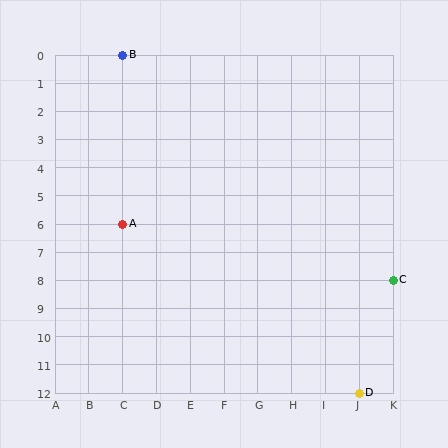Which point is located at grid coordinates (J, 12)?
Point D is at (J, 12).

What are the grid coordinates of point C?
Point C is at grid coordinates (K, 8).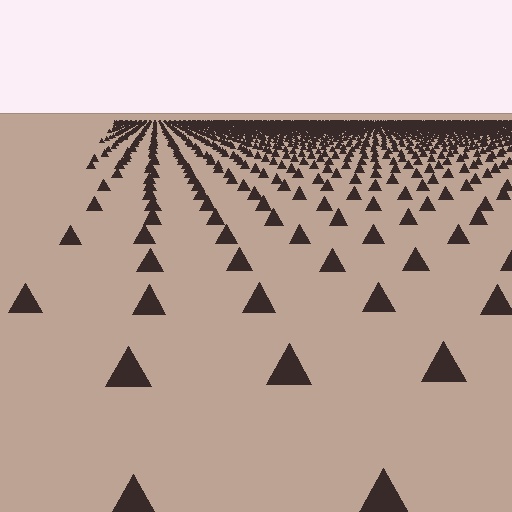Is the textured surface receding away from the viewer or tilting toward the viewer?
The surface is receding away from the viewer. Texture elements get smaller and denser toward the top.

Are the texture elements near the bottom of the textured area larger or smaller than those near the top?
Larger. Near the bottom, elements are closer to the viewer and appear at a bigger on-screen size.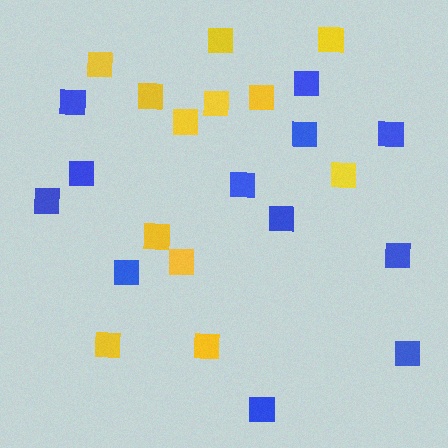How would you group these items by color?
There are 2 groups: one group of yellow squares (12) and one group of blue squares (12).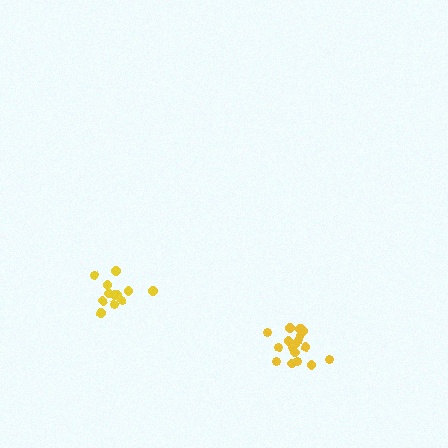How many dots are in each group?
Group 1: 17 dots, Group 2: 12 dots (29 total).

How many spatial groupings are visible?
There are 2 spatial groupings.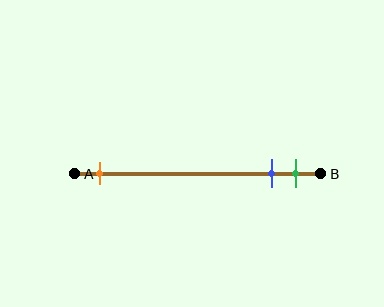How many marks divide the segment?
There are 3 marks dividing the segment.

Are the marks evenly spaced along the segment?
No, the marks are not evenly spaced.